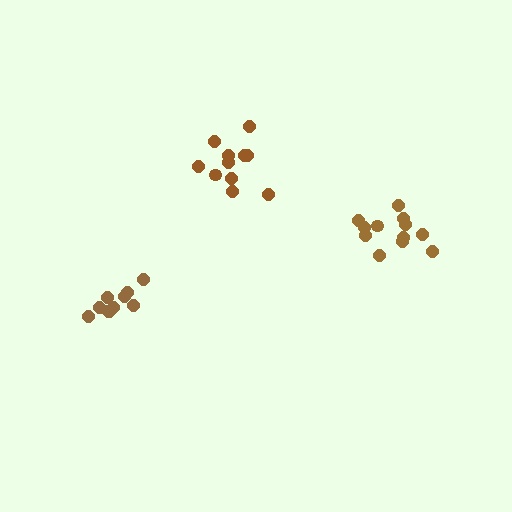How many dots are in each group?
Group 1: 12 dots, Group 2: 11 dots, Group 3: 10 dots (33 total).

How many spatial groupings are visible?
There are 3 spatial groupings.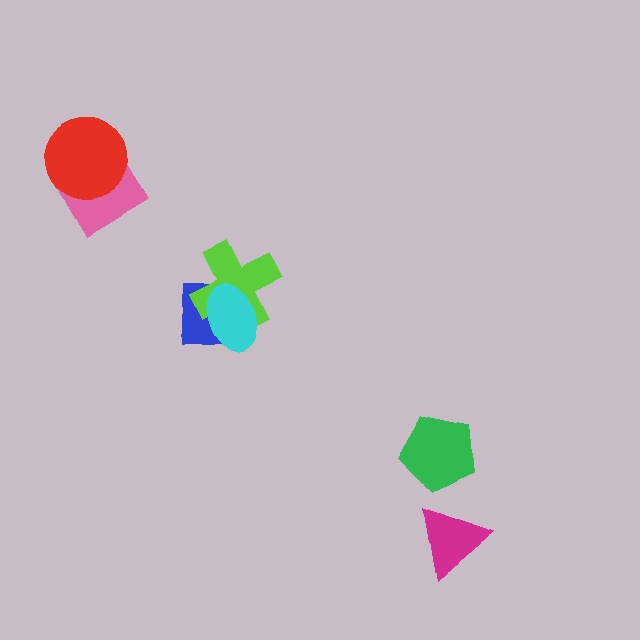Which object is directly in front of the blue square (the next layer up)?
The lime cross is directly in front of the blue square.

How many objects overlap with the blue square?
2 objects overlap with the blue square.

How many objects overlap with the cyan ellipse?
2 objects overlap with the cyan ellipse.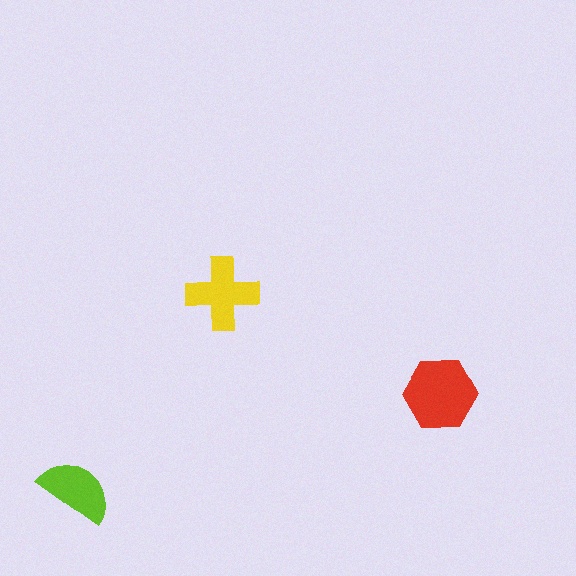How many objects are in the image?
There are 3 objects in the image.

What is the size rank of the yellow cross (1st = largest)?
2nd.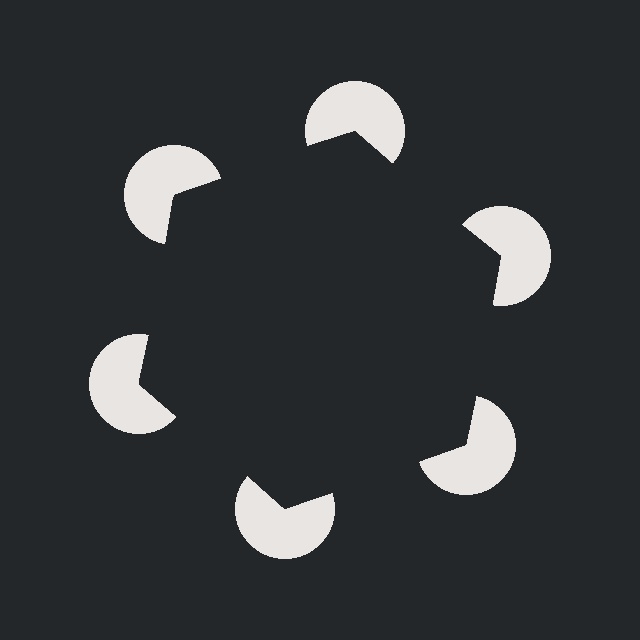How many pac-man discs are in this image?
There are 6 — one at each vertex of the illusory hexagon.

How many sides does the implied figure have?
6 sides.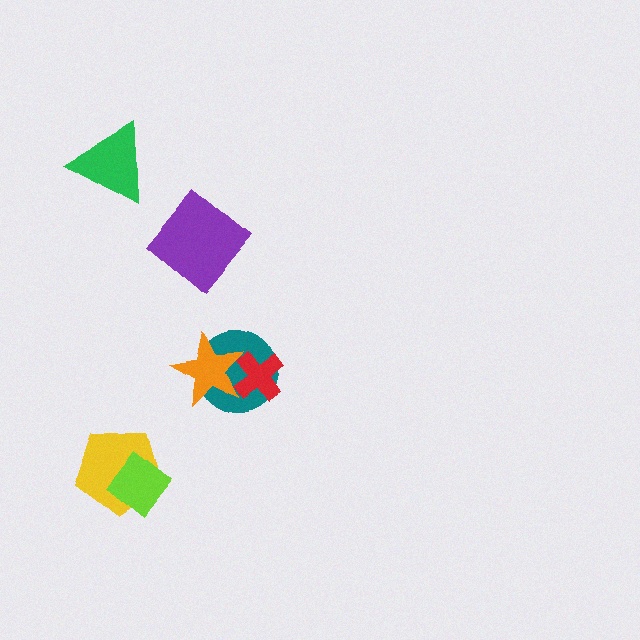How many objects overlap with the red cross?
2 objects overlap with the red cross.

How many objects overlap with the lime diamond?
1 object overlaps with the lime diamond.